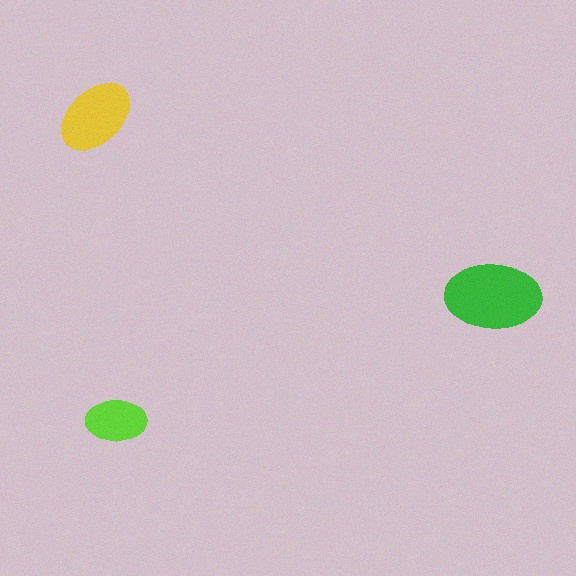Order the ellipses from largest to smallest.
the green one, the yellow one, the lime one.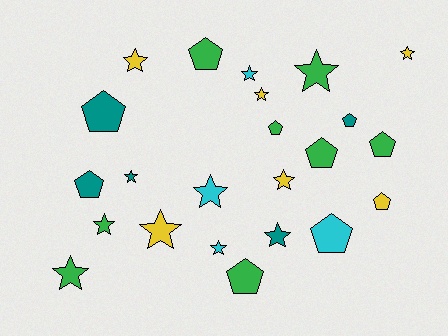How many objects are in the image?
There are 23 objects.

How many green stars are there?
There are 3 green stars.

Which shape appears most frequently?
Star, with 13 objects.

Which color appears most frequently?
Green, with 8 objects.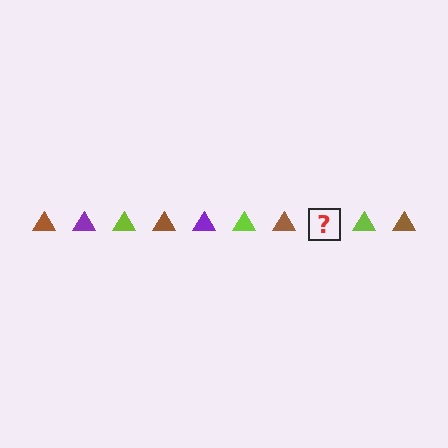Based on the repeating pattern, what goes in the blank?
The blank should be a purple triangle.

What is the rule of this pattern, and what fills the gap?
The rule is that the pattern cycles through brown, purple, lime triangles. The gap should be filled with a purple triangle.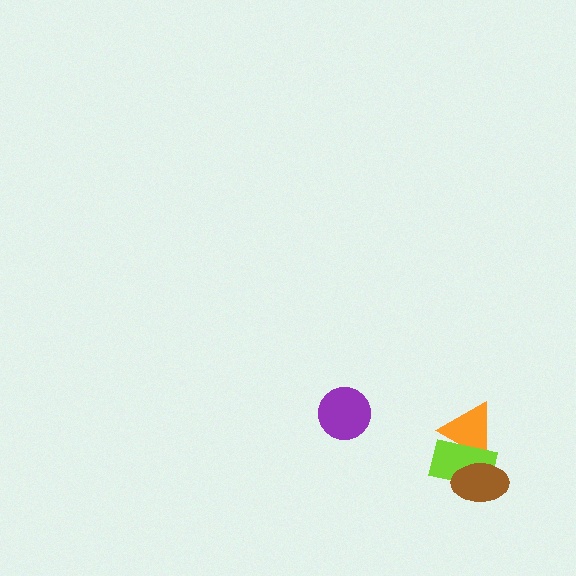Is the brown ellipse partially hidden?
No, no other shape covers it.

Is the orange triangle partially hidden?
Yes, it is partially covered by another shape.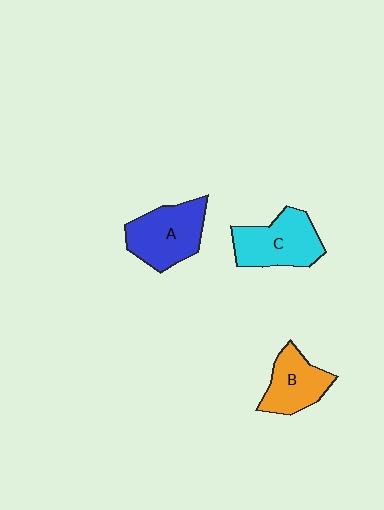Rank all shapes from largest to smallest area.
From largest to smallest: A (blue), C (cyan), B (orange).